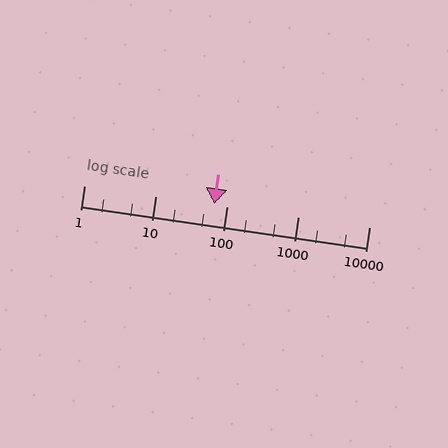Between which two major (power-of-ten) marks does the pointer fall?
The pointer is between 10 and 100.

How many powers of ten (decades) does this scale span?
The scale spans 4 decades, from 1 to 10000.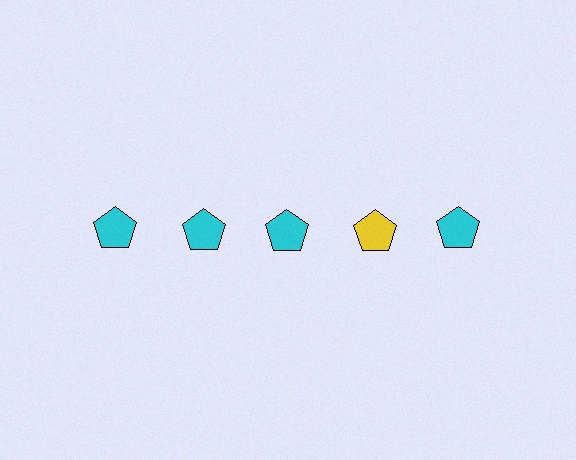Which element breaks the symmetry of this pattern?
The yellow pentagon in the top row, second from right column breaks the symmetry. All other shapes are cyan pentagons.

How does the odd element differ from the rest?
It has a different color: yellow instead of cyan.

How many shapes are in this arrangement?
There are 5 shapes arranged in a grid pattern.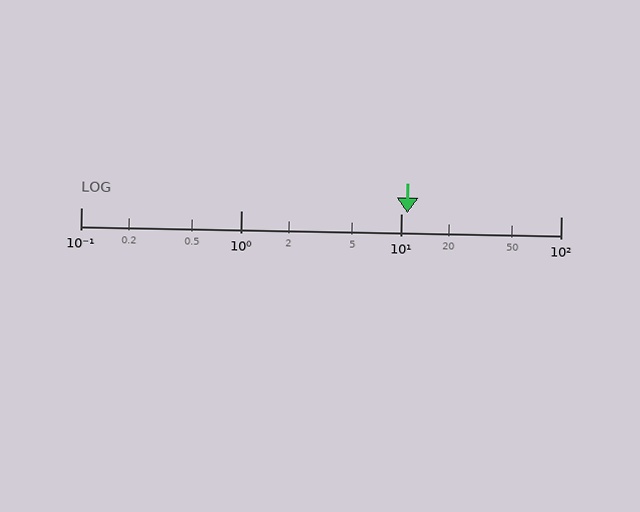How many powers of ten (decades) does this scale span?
The scale spans 3 decades, from 0.1 to 100.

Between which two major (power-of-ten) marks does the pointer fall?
The pointer is between 10 and 100.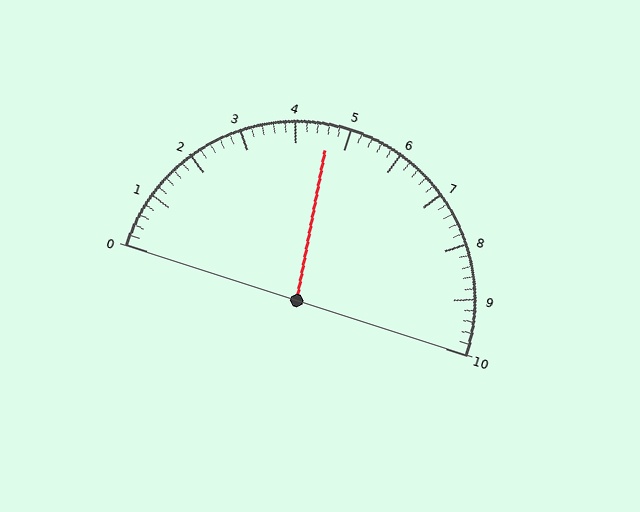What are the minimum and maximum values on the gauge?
The gauge ranges from 0 to 10.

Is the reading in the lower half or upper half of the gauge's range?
The reading is in the lower half of the range (0 to 10).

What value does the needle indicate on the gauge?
The needle indicates approximately 4.6.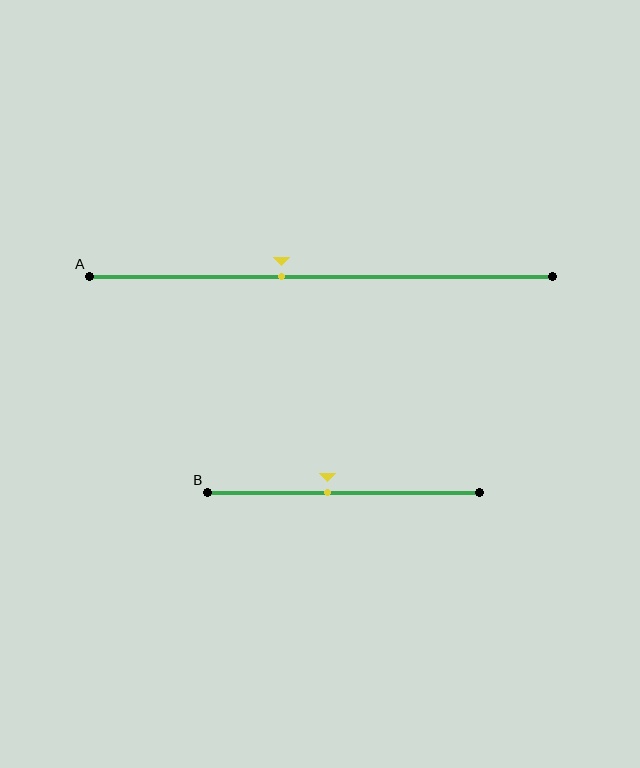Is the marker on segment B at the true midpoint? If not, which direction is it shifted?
No, the marker on segment B is shifted to the left by about 6% of the segment length.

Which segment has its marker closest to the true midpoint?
Segment B has its marker closest to the true midpoint.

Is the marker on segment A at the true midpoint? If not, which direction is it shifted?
No, the marker on segment A is shifted to the left by about 8% of the segment length.